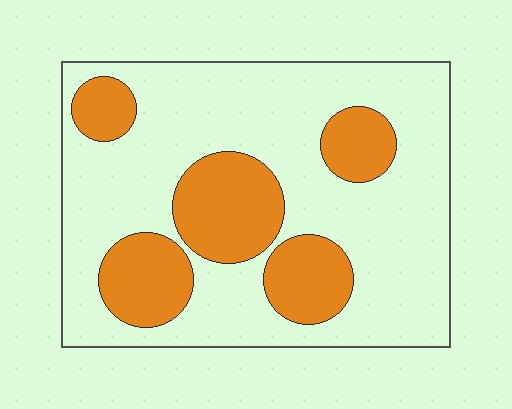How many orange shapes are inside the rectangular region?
5.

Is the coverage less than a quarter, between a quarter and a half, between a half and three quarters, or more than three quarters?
Between a quarter and a half.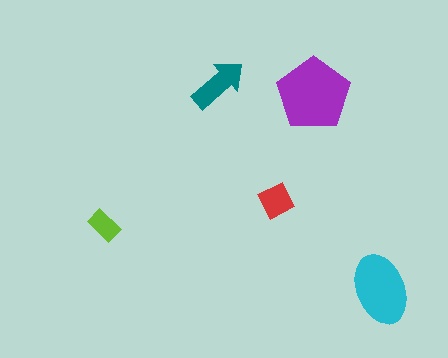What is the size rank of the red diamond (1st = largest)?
4th.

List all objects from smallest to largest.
The lime rectangle, the red diamond, the teal arrow, the cyan ellipse, the purple pentagon.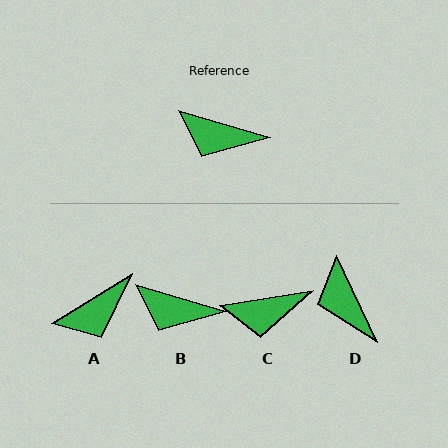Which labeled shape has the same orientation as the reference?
B.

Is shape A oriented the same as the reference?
No, it is off by about 48 degrees.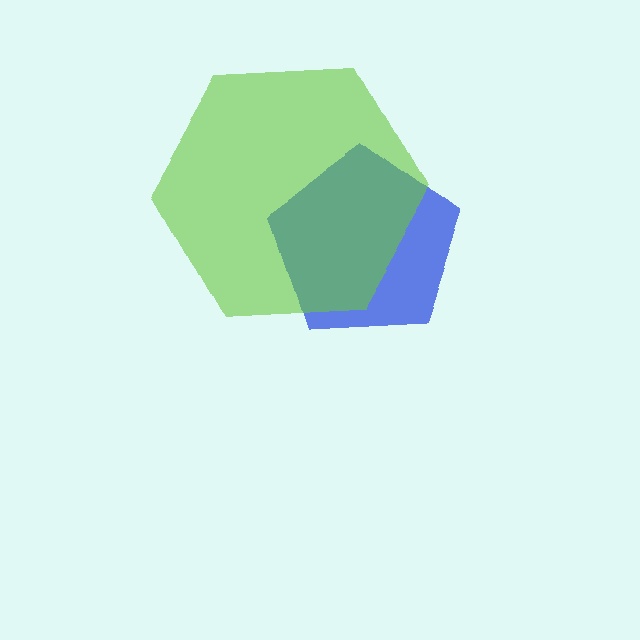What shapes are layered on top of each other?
The layered shapes are: a blue pentagon, a lime hexagon.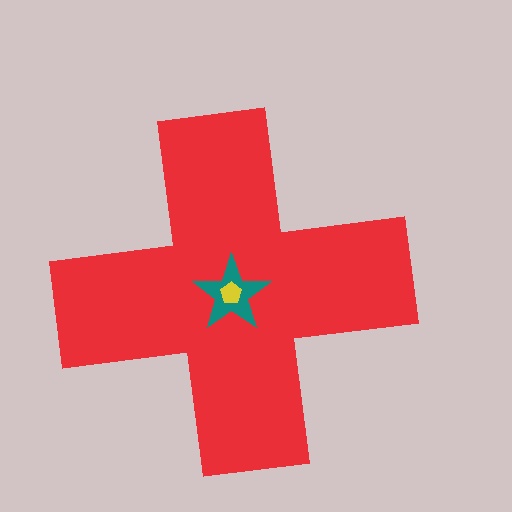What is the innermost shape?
The yellow pentagon.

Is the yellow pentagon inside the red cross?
Yes.